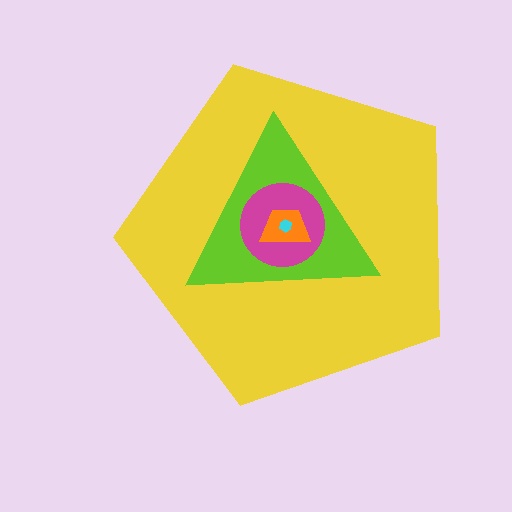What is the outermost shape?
The yellow pentagon.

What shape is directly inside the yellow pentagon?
The lime triangle.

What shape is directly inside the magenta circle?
The orange trapezoid.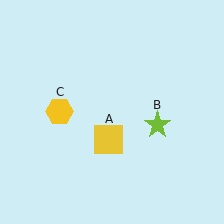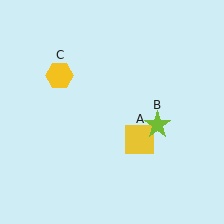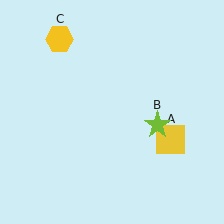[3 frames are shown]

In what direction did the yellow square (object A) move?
The yellow square (object A) moved right.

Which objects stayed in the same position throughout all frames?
Lime star (object B) remained stationary.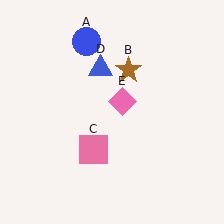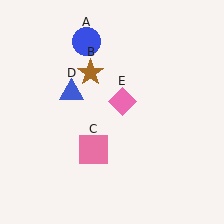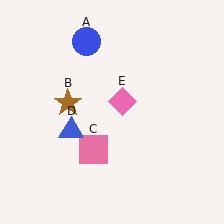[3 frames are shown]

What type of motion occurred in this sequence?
The brown star (object B), blue triangle (object D) rotated counterclockwise around the center of the scene.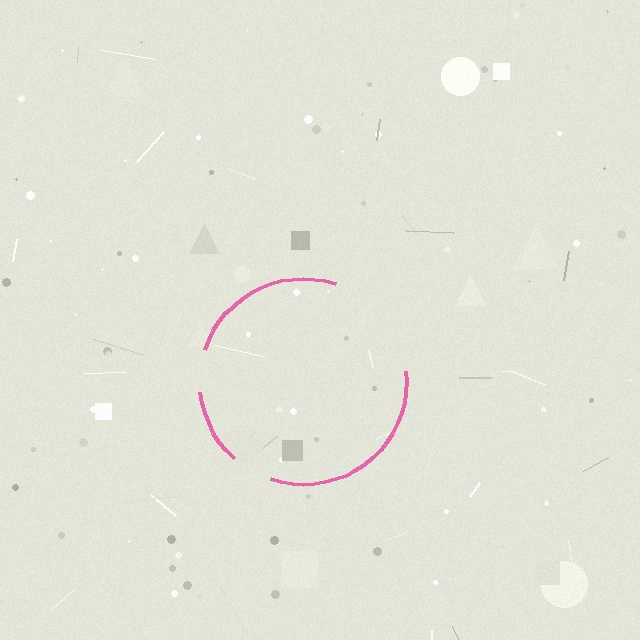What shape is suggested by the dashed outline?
The dashed outline suggests a circle.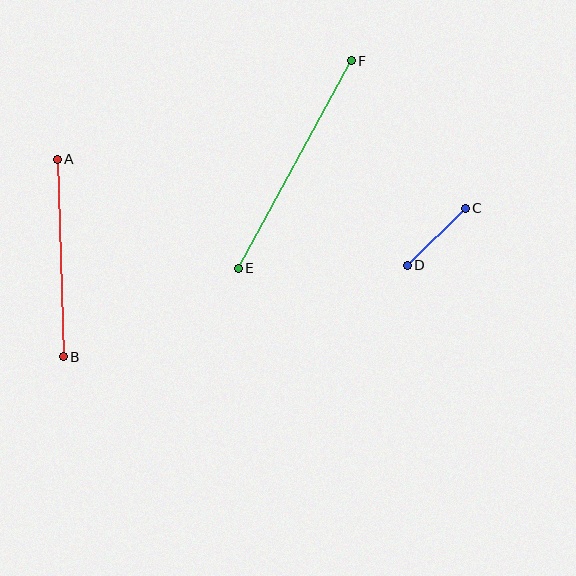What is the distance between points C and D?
The distance is approximately 81 pixels.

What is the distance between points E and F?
The distance is approximately 236 pixels.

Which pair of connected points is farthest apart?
Points E and F are farthest apart.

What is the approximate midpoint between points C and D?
The midpoint is at approximately (436, 237) pixels.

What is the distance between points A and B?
The distance is approximately 198 pixels.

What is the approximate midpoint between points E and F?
The midpoint is at approximately (295, 165) pixels.